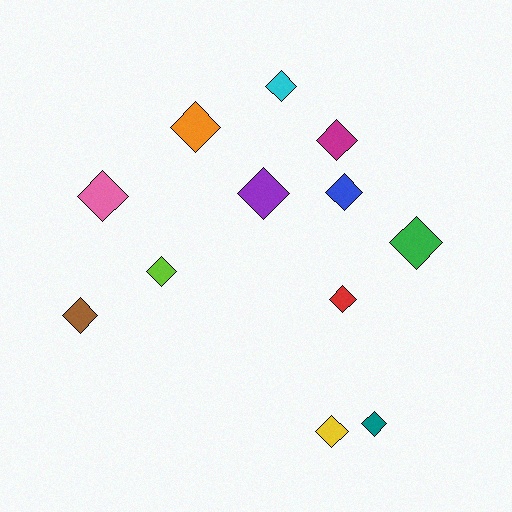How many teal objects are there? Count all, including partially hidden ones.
There is 1 teal object.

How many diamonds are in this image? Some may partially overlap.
There are 12 diamonds.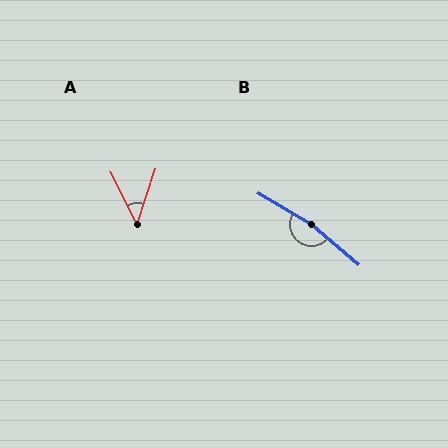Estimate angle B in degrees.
Approximately 169 degrees.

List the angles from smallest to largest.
A (45°), B (169°).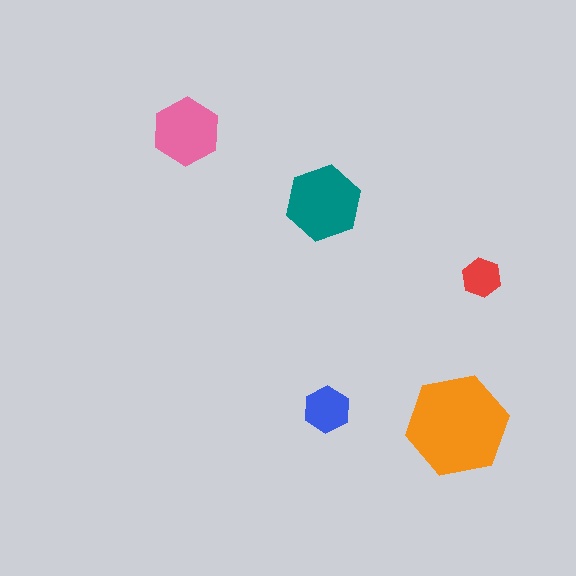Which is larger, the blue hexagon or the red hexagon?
The blue one.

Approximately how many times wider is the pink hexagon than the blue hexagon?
About 1.5 times wider.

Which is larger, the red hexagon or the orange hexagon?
The orange one.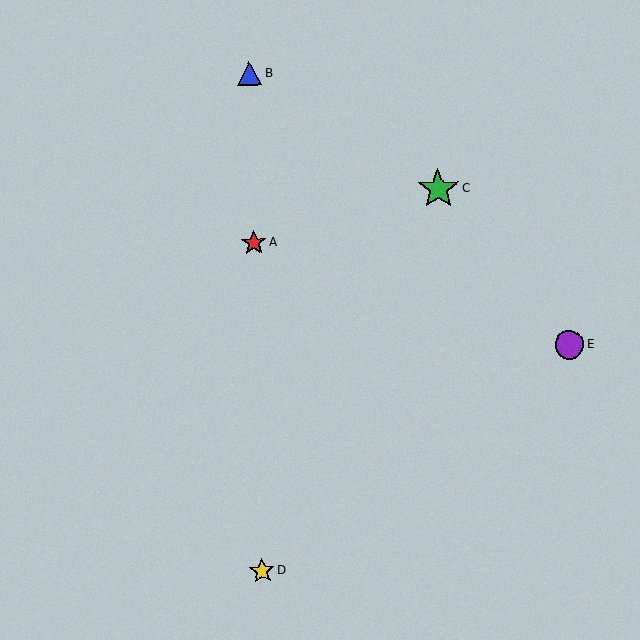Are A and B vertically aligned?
Yes, both are at x≈254.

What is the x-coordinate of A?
Object A is at x≈254.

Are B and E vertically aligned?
No, B is at x≈249 and E is at x≈569.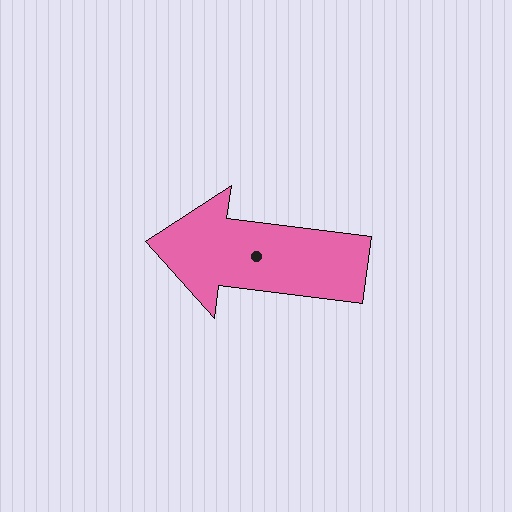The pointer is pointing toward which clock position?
Roughly 9 o'clock.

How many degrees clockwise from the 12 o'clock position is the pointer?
Approximately 277 degrees.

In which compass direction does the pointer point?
West.